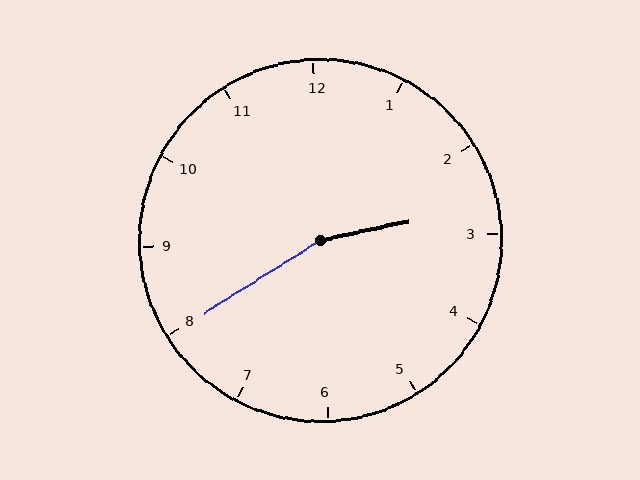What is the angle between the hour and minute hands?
Approximately 160 degrees.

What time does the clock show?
2:40.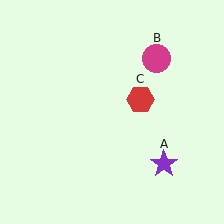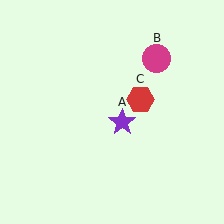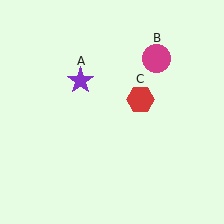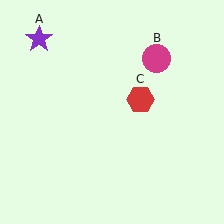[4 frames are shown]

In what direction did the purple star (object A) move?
The purple star (object A) moved up and to the left.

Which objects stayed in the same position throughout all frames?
Magenta circle (object B) and red hexagon (object C) remained stationary.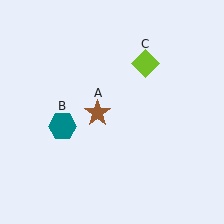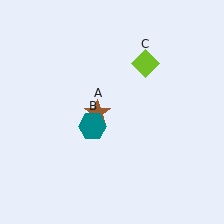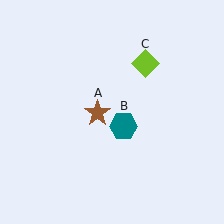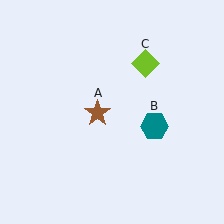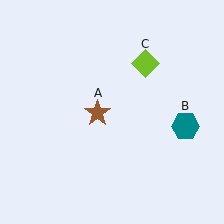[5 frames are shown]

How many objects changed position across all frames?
1 object changed position: teal hexagon (object B).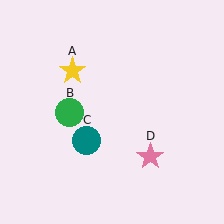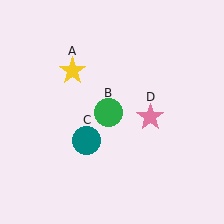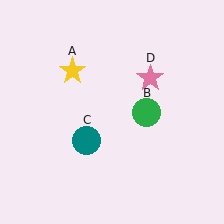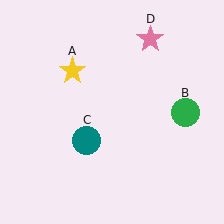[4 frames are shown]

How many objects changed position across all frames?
2 objects changed position: green circle (object B), pink star (object D).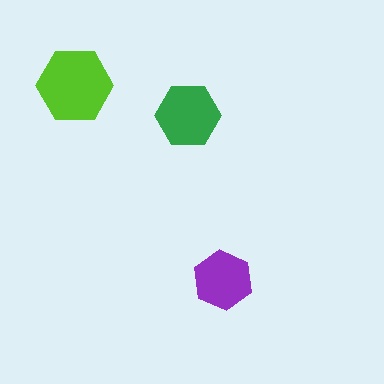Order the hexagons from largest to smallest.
the lime one, the green one, the purple one.